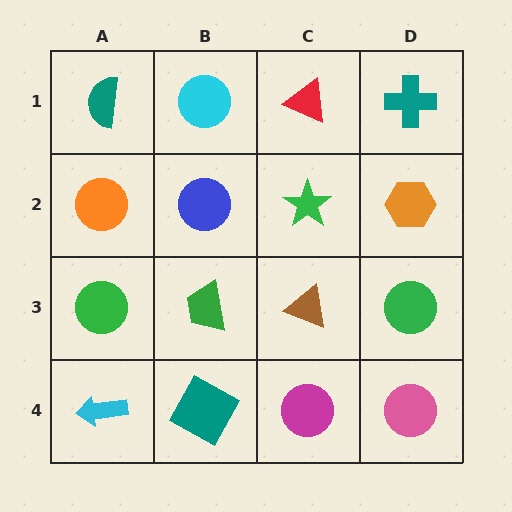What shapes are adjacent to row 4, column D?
A green circle (row 3, column D), a magenta circle (row 4, column C).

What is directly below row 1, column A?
An orange circle.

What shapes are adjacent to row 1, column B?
A blue circle (row 2, column B), a teal semicircle (row 1, column A), a red triangle (row 1, column C).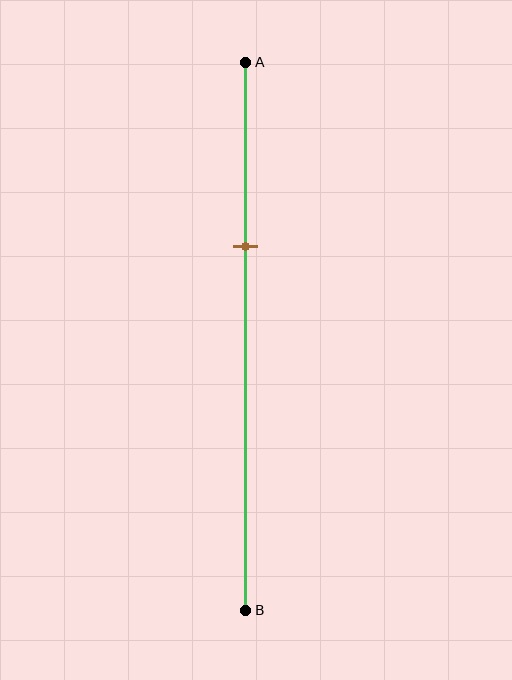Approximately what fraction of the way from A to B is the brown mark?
The brown mark is approximately 35% of the way from A to B.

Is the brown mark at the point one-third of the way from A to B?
Yes, the mark is approximately at the one-third point.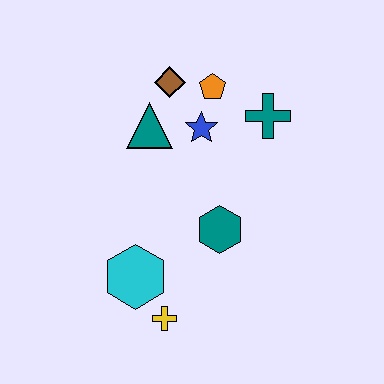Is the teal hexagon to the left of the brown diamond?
No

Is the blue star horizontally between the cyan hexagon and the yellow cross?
No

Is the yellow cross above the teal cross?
No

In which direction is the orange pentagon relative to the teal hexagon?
The orange pentagon is above the teal hexagon.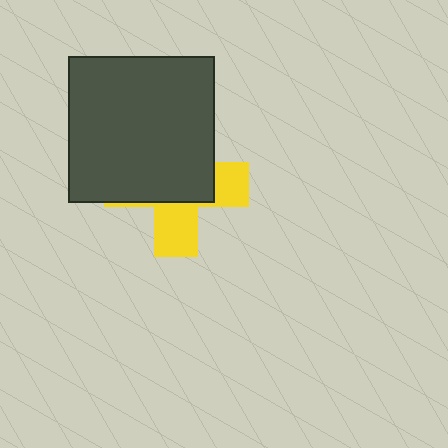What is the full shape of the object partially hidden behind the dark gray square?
The partially hidden object is a yellow cross.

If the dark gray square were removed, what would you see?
You would see the complete yellow cross.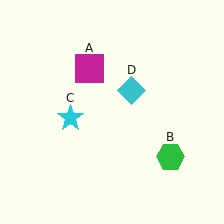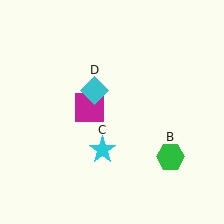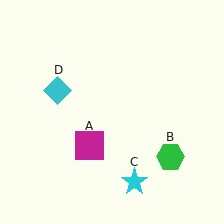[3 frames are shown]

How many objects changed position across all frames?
3 objects changed position: magenta square (object A), cyan star (object C), cyan diamond (object D).